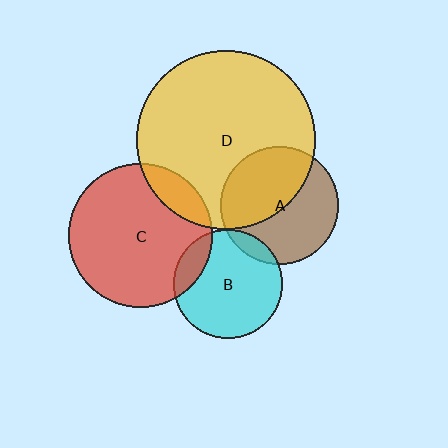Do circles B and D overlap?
Yes.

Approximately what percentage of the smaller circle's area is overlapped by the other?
Approximately 5%.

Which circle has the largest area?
Circle D (yellow).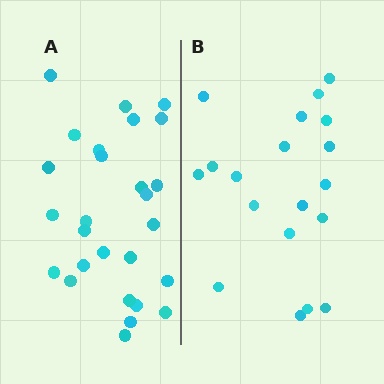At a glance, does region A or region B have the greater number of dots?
Region A (the left region) has more dots.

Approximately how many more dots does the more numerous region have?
Region A has roughly 8 or so more dots than region B.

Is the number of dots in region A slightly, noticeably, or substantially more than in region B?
Region A has noticeably more, but not dramatically so. The ratio is roughly 1.4 to 1.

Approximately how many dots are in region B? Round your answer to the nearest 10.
About 20 dots. (The exact count is 19, which rounds to 20.)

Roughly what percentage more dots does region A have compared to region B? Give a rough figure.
About 40% more.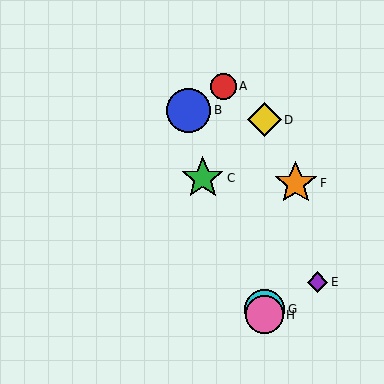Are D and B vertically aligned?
No, D is at x≈264 and B is at x≈189.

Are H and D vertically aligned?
Yes, both are at x≈264.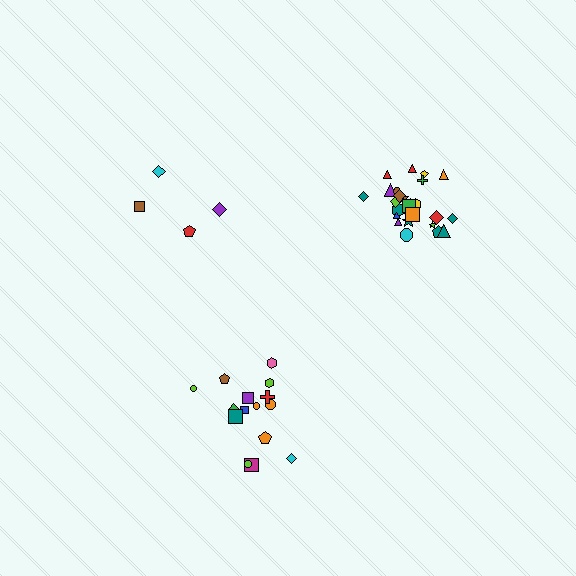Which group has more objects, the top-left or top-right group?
The top-right group.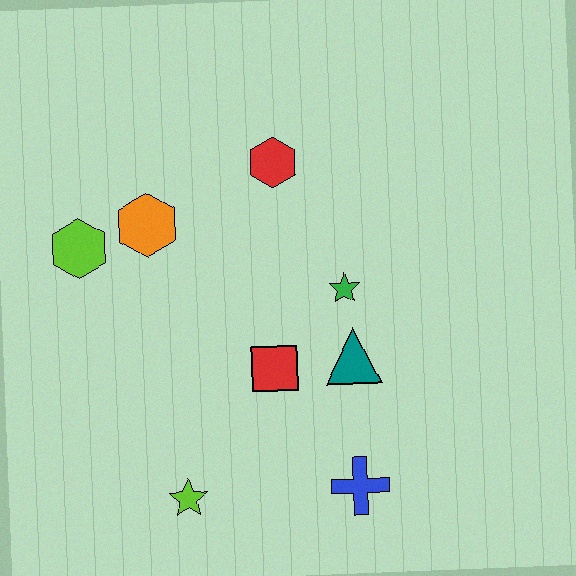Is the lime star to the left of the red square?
Yes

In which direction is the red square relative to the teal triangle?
The red square is to the left of the teal triangle.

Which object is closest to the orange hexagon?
The lime hexagon is closest to the orange hexagon.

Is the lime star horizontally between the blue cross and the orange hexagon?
Yes